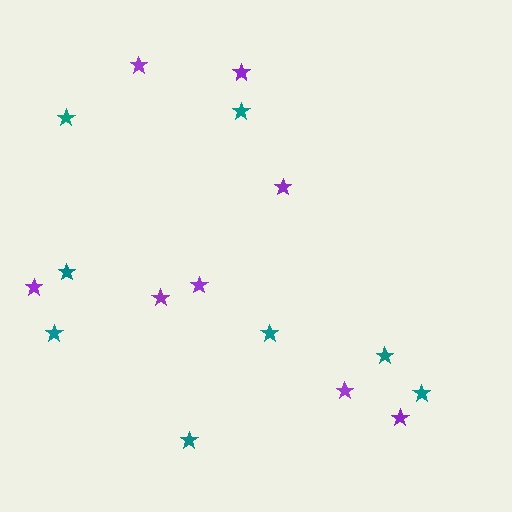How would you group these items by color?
There are 2 groups: one group of teal stars (8) and one group of purple stars (8).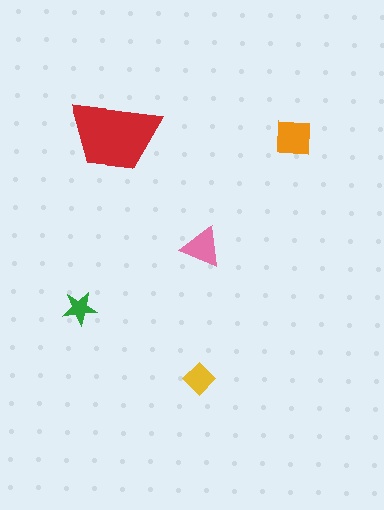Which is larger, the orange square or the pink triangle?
The orange square.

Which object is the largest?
The red trapezoid.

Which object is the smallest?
The green star.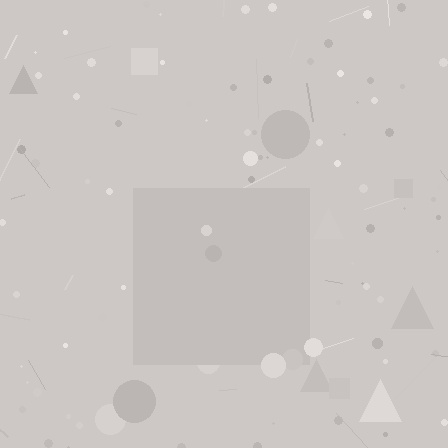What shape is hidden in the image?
A square is hidden in the image.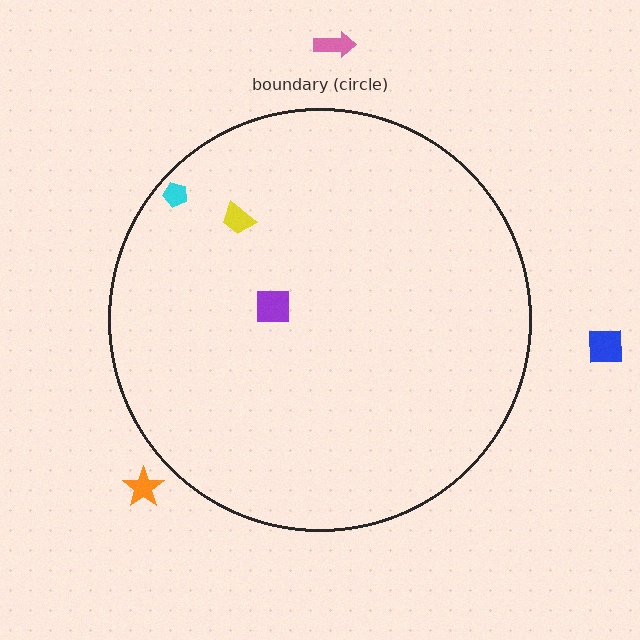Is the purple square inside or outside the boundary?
Inside.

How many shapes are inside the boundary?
3 inside, 3 outside.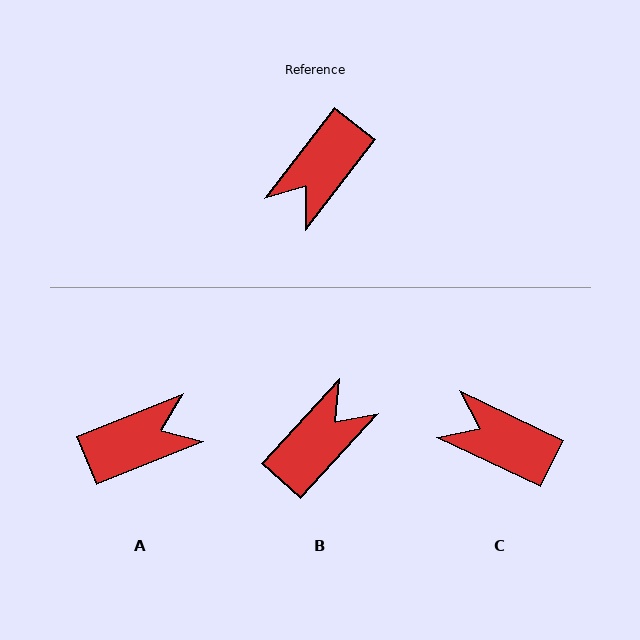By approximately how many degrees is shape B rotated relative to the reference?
Approximately 175 degrees counter-clockwise.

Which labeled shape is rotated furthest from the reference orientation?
B, about 175 degrees away.